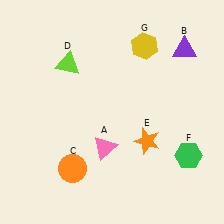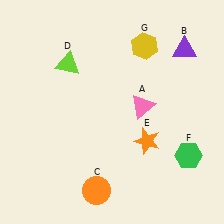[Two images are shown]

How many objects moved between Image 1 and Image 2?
2 objects moved between the two images.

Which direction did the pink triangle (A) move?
The pink triangle (A) moved up.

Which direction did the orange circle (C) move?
The orange circle (C) moved right.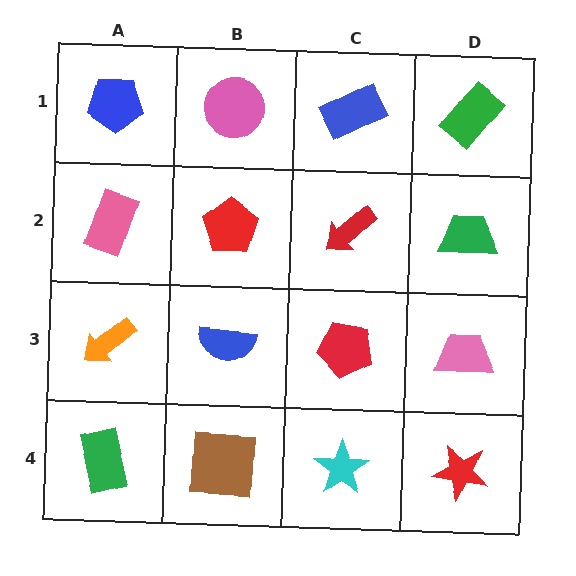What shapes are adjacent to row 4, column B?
A blue semicircle (row 3, column B), a green rectangle (row 4, column A), a cyan star (row 4, column C).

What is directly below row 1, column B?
A red pentagon.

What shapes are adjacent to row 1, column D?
A green trapezoid (row 2, column D), a blue rectangle (row 1, column C).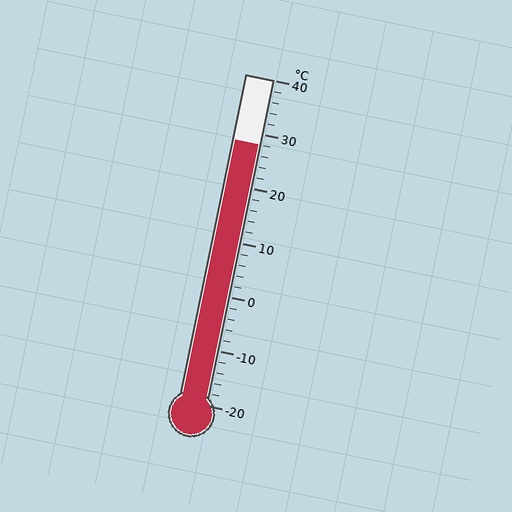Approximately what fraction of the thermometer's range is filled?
The thermometer is filled to approximately 80% of its range.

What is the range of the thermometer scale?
The thermometer scale ranges from -20°C to 40°C.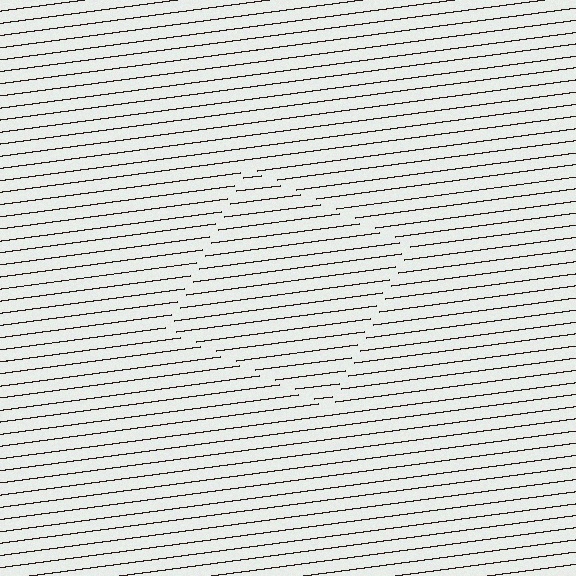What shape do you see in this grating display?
An illusory square. The interior of the shape contains the same grating, shifted by half a period — the contour is defined by the phase discontinuity where line-ends from the inner and outer gratings abut.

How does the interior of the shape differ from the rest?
The interior of the shape contains the same grating, shifted by half a period — the contour is defined by the phase discontinuity where line-ends from the inner and outer gratings abut.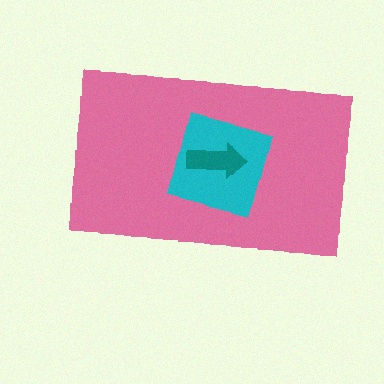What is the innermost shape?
The teal arrow.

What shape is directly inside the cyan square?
The teal arrow.